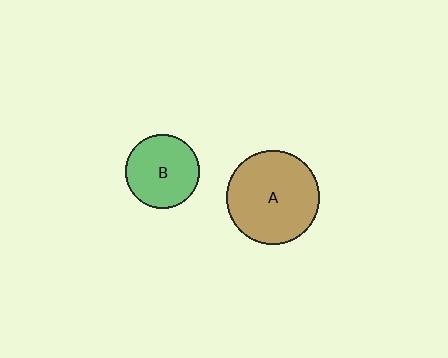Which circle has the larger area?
Circle A (brown).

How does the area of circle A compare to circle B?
Approximately 1.6 times.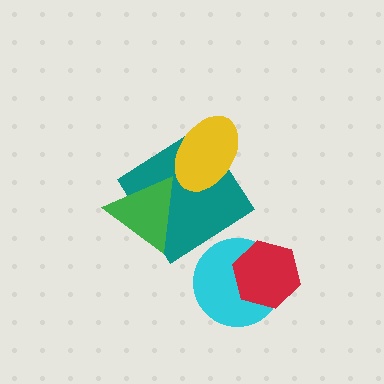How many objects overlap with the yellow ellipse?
1 object overlaps with the yellow ellipse.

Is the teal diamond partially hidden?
Yes, it is partially covered by another shape.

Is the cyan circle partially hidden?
Yes, it is partially covered by another shape.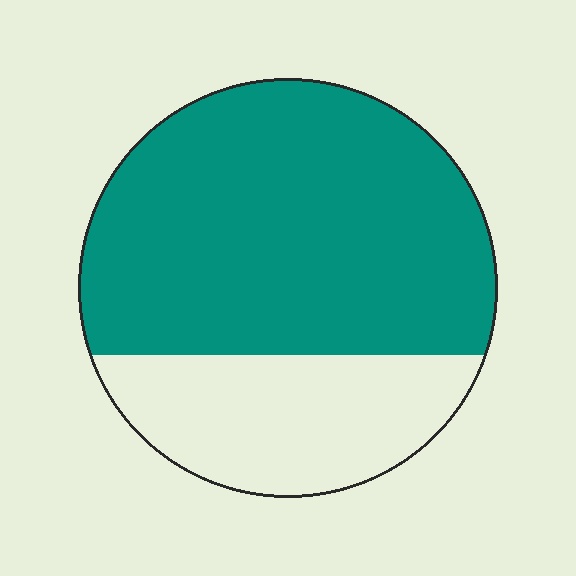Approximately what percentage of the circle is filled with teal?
Approximately 70%.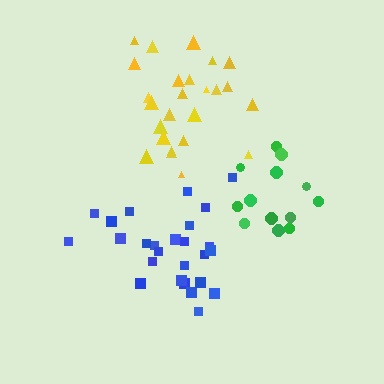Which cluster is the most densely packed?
Yellow.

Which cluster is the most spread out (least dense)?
Green.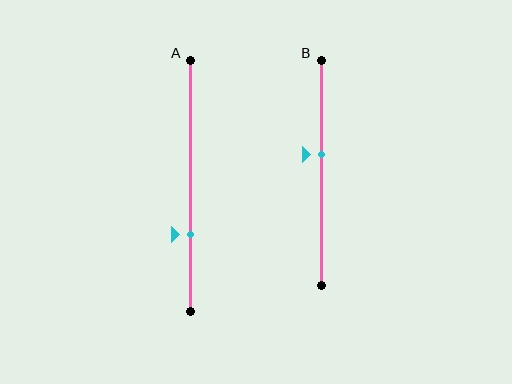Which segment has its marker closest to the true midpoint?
Segment B has its marker closest to the true midpoint.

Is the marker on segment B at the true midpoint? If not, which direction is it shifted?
No, the marker on segment B is shifted upward by about 8% of the segment length.